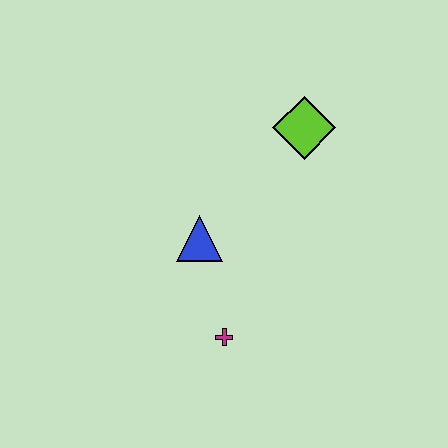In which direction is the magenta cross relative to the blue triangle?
The magenta cross is below the blue triangle.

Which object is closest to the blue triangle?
The magenta cross is closest to the blue triangle.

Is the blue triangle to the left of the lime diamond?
Yes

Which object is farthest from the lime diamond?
The magenta cross is farthest from the lime diamond.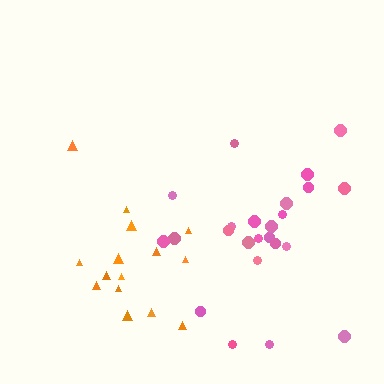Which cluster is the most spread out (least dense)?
Orange.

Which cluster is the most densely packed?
Pink.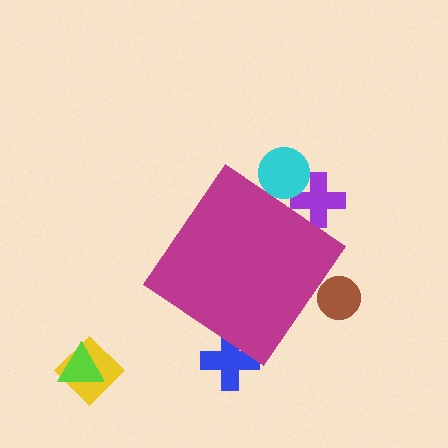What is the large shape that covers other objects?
A magenta diamond.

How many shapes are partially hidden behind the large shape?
4 shapes are partially hidden.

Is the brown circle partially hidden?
Yes, the brown circle is partially hidden behind the magenta diamond.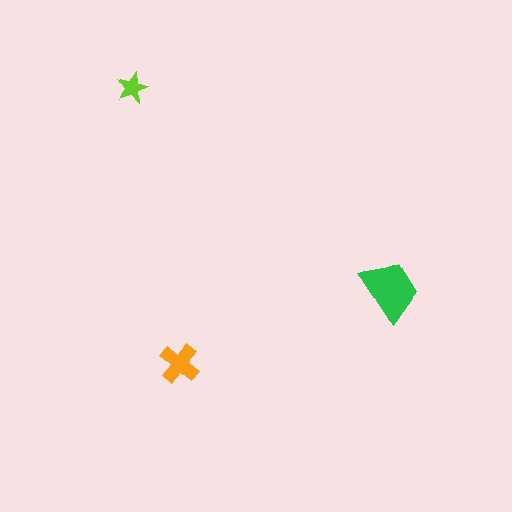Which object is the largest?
The green trapezoid.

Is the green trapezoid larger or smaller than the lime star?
Larger.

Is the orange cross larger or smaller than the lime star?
Larger.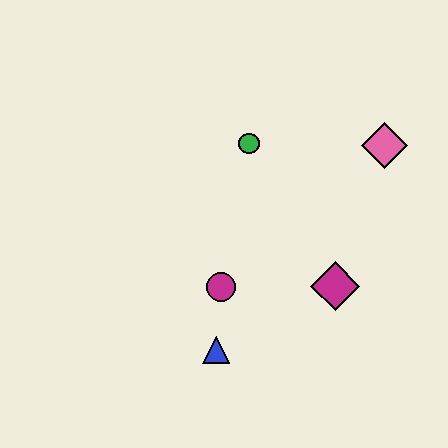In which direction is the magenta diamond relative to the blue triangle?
The magenta diamond is to the right of the blue triangle.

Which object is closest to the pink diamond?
The green circle is closest to the pink diamond.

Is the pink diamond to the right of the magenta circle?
Yes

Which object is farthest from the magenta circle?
The pink diamond is farthest from the magenta circle.